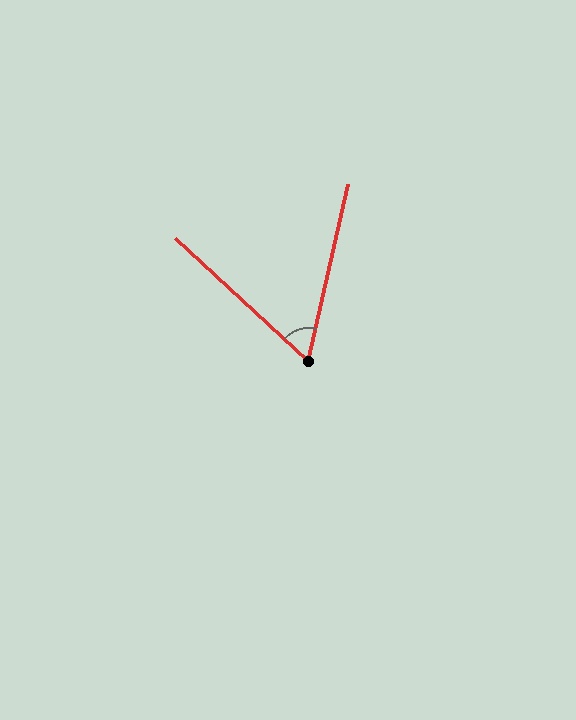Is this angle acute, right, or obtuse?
It is acute.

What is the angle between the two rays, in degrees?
Approximately 60 degrees.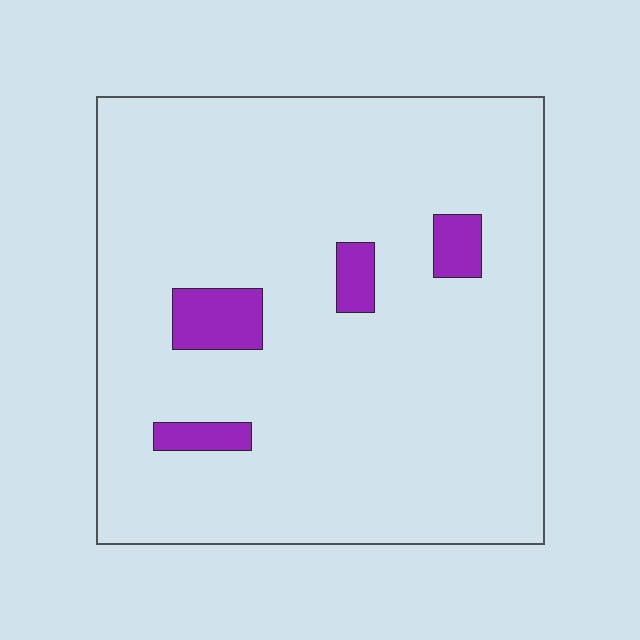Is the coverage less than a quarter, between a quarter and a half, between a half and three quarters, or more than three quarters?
Less than a quarter.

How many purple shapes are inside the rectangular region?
4.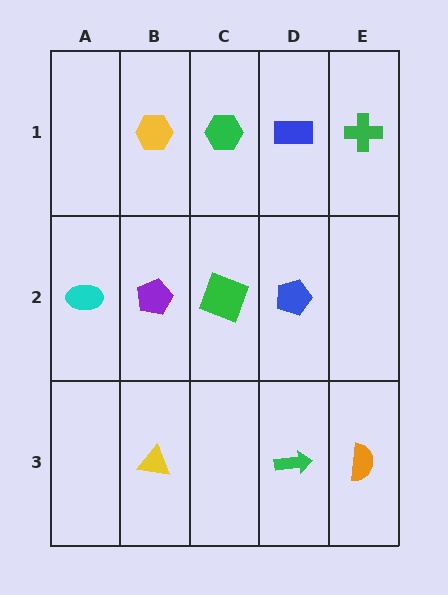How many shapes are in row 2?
4 shapes.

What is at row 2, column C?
A green square.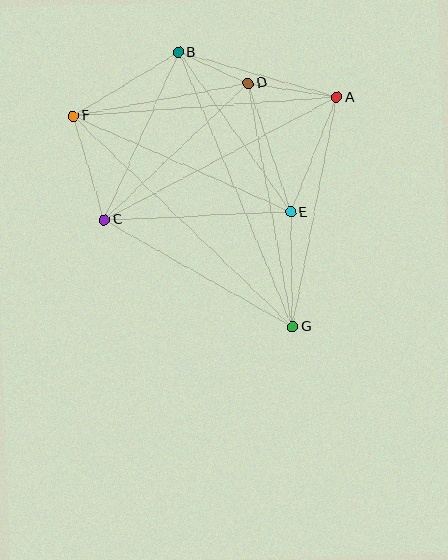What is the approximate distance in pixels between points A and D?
The distance between A and D is approximately 90 pixels.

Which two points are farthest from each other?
Points F and G are farthest from each other.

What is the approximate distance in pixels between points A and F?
The distance between A and F is approximately 264 pixels.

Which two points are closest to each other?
Points B and D are closest to each other.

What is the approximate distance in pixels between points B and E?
The distance between B and E is approximately 195 pixels.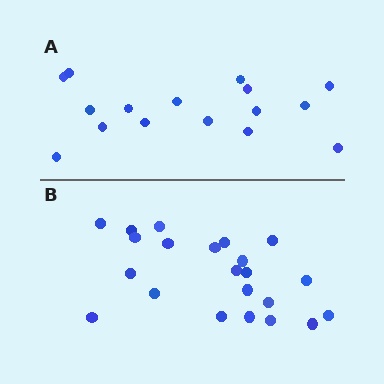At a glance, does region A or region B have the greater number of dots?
Region B (the bottom region) has more dots.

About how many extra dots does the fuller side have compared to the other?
Region B has about 6 more dots than region A.